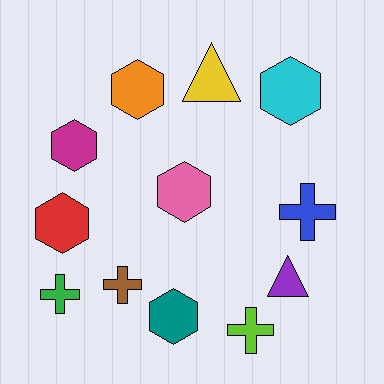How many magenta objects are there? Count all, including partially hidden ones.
There is 1 magenta object.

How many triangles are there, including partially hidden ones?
There are 2 triangles.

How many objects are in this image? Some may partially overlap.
There are 12 objects.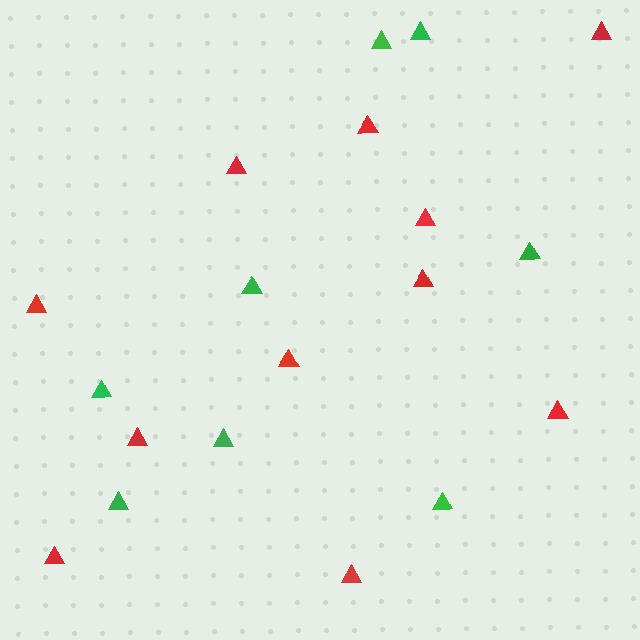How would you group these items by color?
There are 2 groups: one group of red triangles (11) and one group of green triangles (8).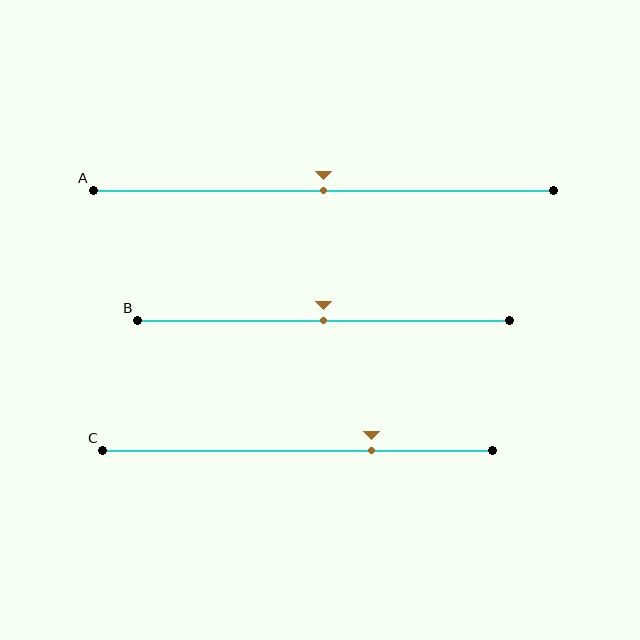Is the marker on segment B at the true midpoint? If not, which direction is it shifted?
Yes, the marker on segment B is at the true midpoint.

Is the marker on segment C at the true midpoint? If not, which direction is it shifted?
No, the marker on segment C is shifted to the right by about 19% of the segment length.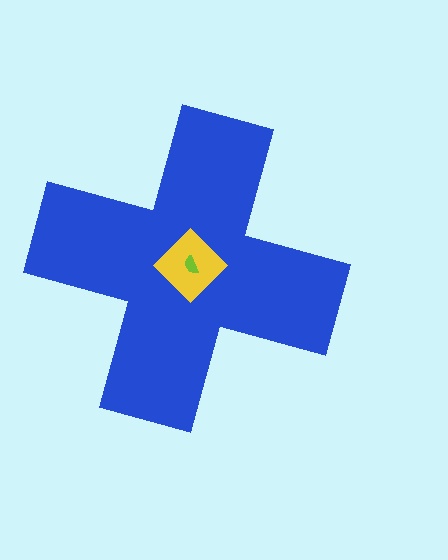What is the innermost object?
The lime semicircle.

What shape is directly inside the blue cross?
The yellow diamond.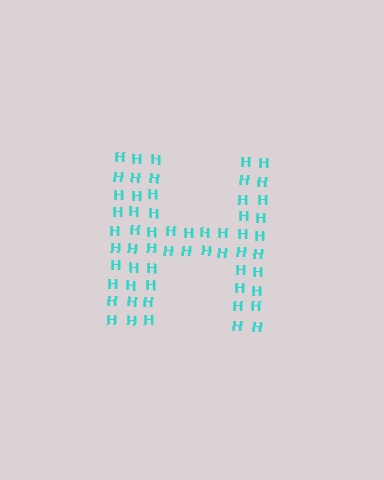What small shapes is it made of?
It is made of small letter H's.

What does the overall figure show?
The overall figure shows the letter H.